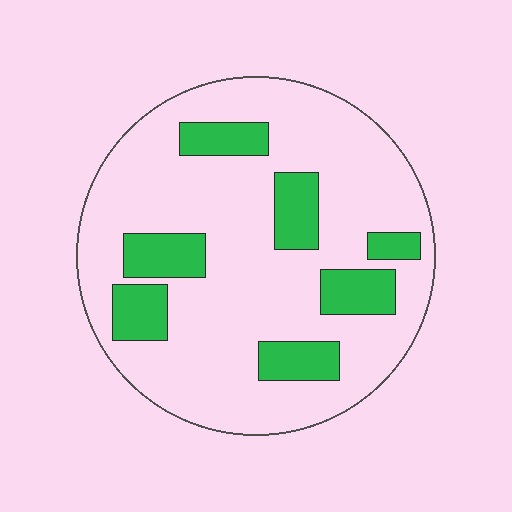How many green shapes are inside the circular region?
7.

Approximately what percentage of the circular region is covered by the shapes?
Approximately 20%.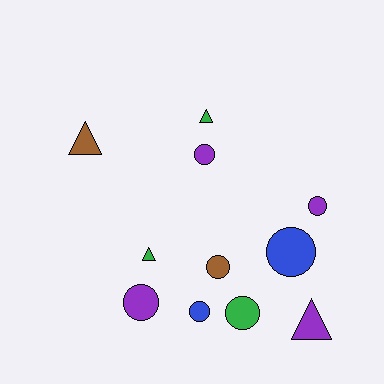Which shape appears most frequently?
Circle, with 7 objects.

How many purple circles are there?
There are 3 purple circles.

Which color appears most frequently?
Purple, with 4 objects.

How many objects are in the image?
There are 11 objects.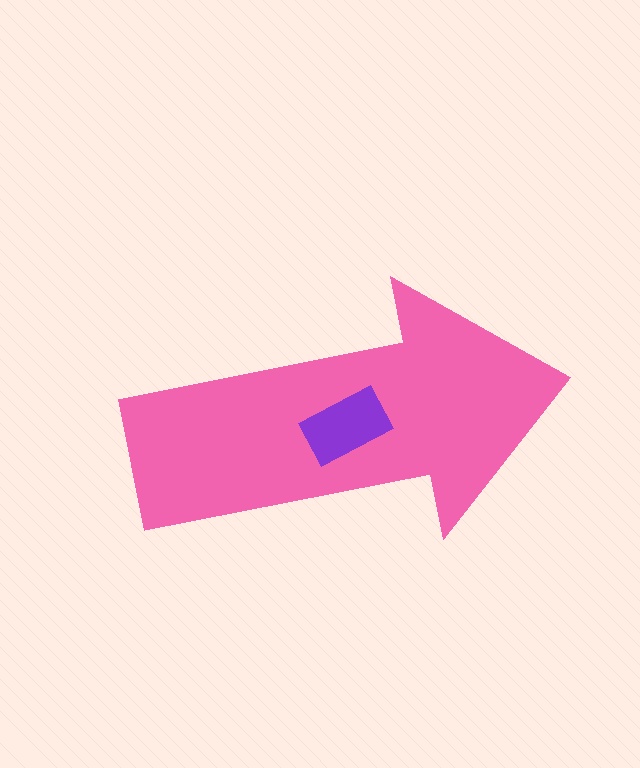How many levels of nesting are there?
2.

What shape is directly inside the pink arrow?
The purple rectangle.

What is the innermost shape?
The purple rectangle.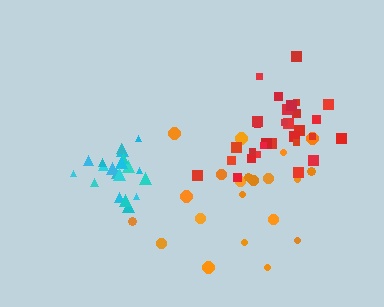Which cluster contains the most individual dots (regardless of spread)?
Red (30).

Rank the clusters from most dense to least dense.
cyan, red, orange.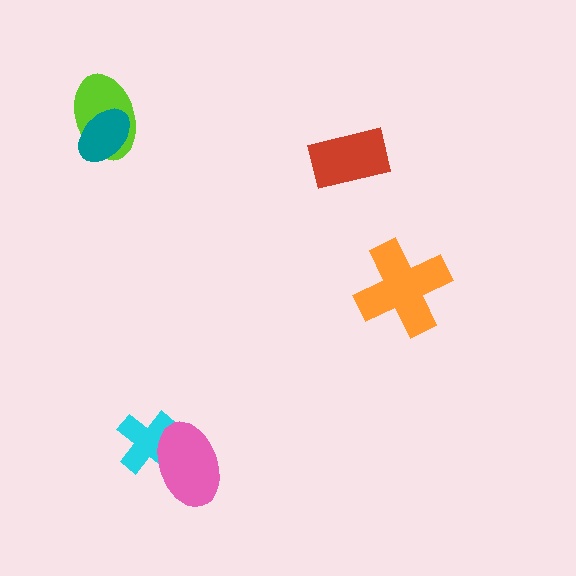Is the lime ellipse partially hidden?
Yes, it is partially covered by another shape.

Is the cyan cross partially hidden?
Yes, it is partially covered by another shape.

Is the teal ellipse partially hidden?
No, no other shape covers it.